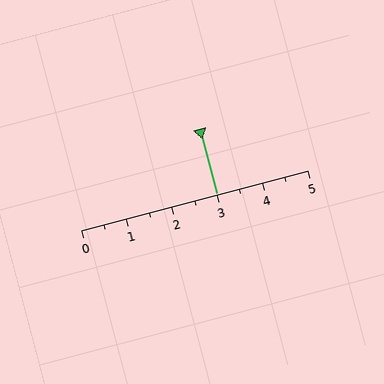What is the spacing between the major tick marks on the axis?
The major ticks are spaced 1 apart.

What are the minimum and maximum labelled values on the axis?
The axis runs from 0 to 5.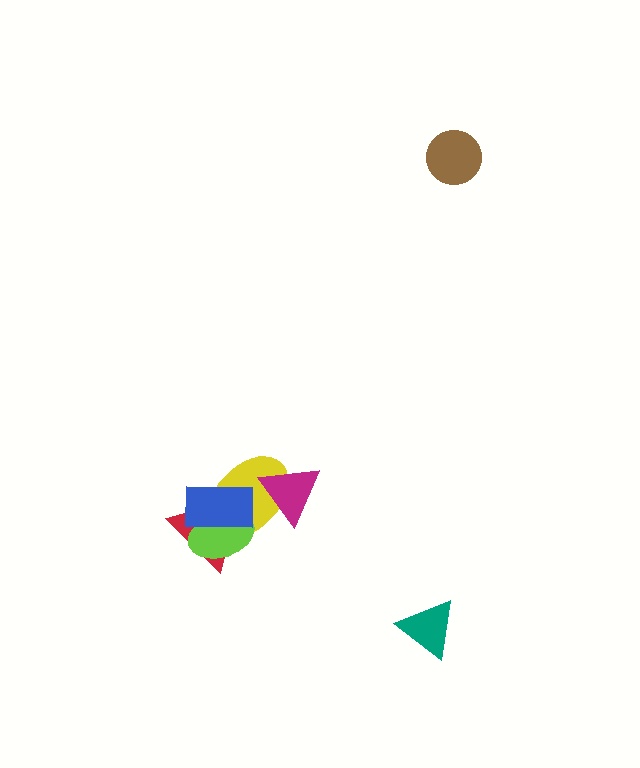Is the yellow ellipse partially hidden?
Yes, it is partially covered by another shape.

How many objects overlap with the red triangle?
3 objects overlap with the red triangle.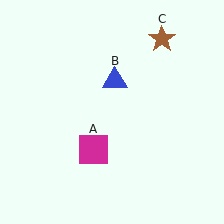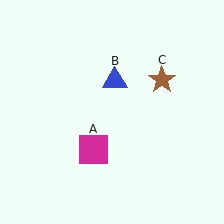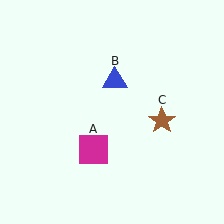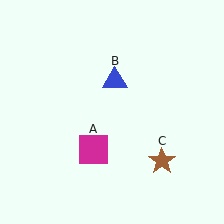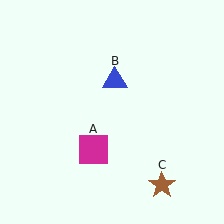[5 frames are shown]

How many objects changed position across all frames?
1 object changed position: brown star (object C).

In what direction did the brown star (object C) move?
The brown star (object C) moved down.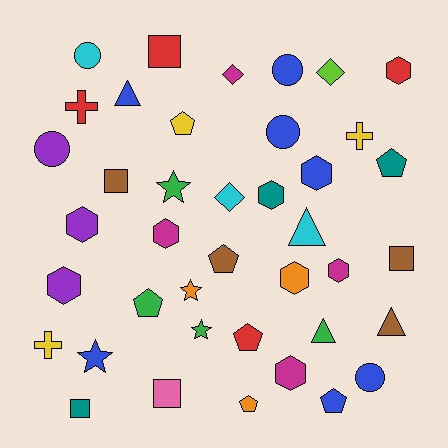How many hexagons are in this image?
There are 9 hexagons.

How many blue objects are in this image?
There are 7 blue objects.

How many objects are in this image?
There are 40 objects.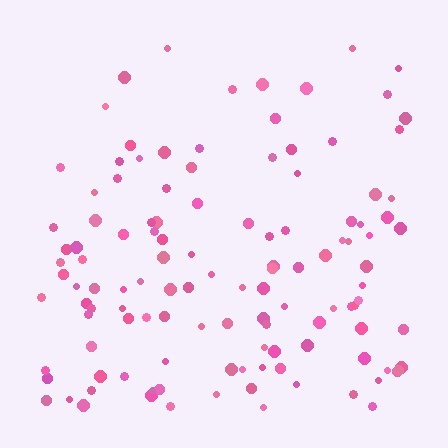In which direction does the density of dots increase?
From top to bottom, with the bottom side densest.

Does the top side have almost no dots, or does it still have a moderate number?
Still a moderate number, just noticeably fewer than the bottom.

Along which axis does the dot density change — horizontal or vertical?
Vertical.